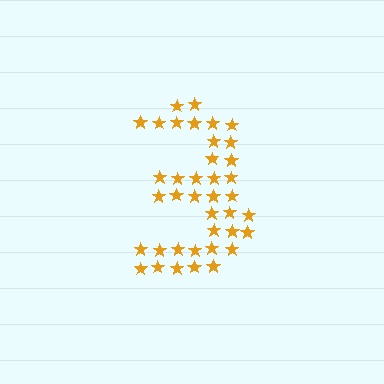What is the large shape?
The large shape is the digit 3.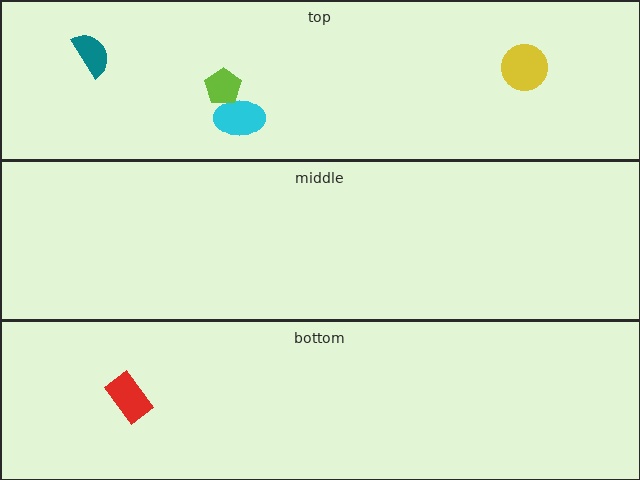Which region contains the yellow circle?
The top region.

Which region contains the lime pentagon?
The top region.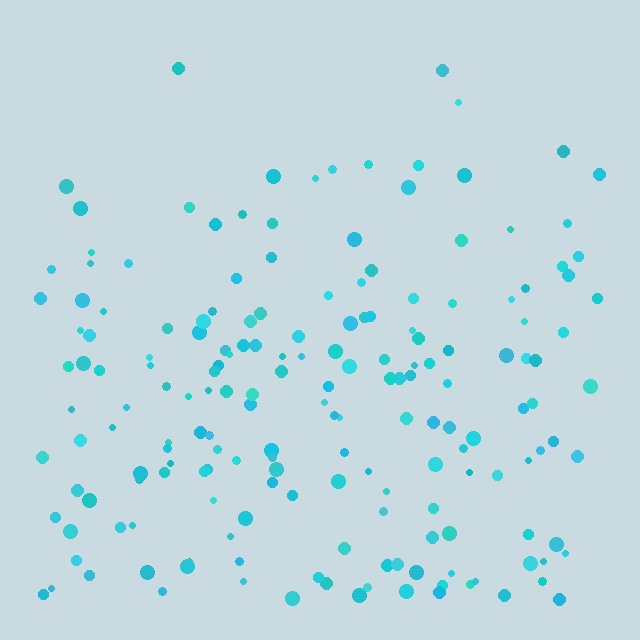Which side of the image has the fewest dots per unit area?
The top.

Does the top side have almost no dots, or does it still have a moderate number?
Still a moderate number, just noticeably fewer than the bottom.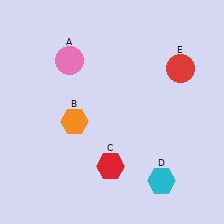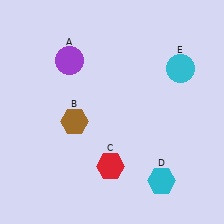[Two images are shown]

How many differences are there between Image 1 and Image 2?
There are 3 differences between the two images.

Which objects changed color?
A changed from pink to purple. B changed from orange to brown. E changed from red to cyan.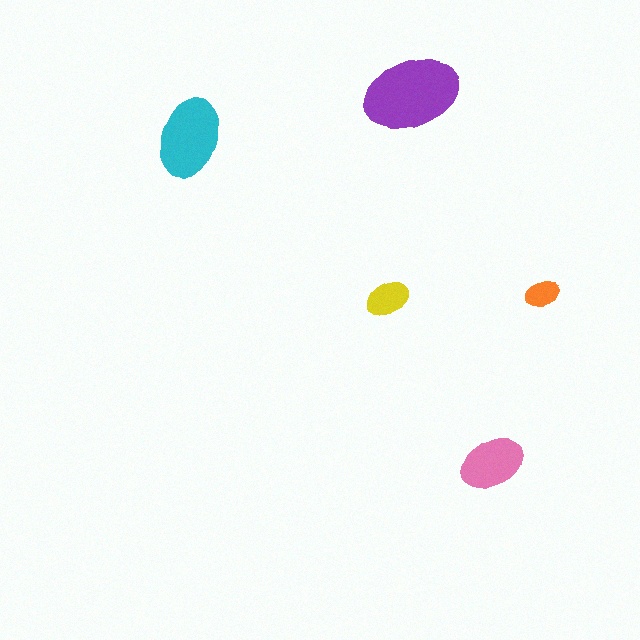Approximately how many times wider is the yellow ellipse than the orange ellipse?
About 1.5 times wider.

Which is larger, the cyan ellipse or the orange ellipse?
The cyan one.